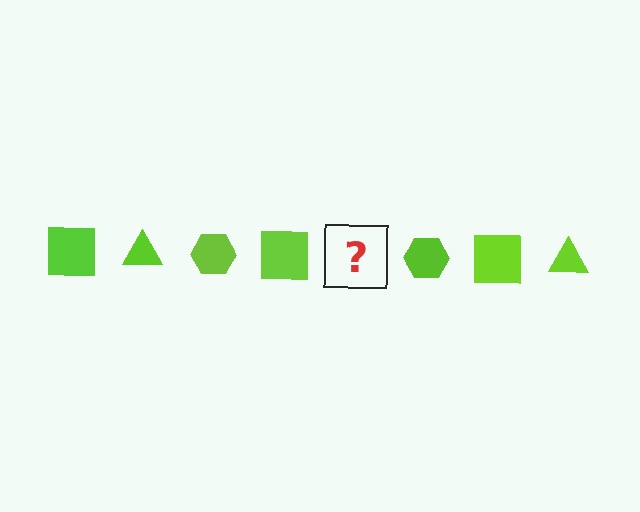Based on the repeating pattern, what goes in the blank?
The blank should be a lime triangle.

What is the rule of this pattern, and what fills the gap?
The rule is that the pattern cycles through square, triangle, hexagon shapes in lime. The gap should be filled with a lime triangle.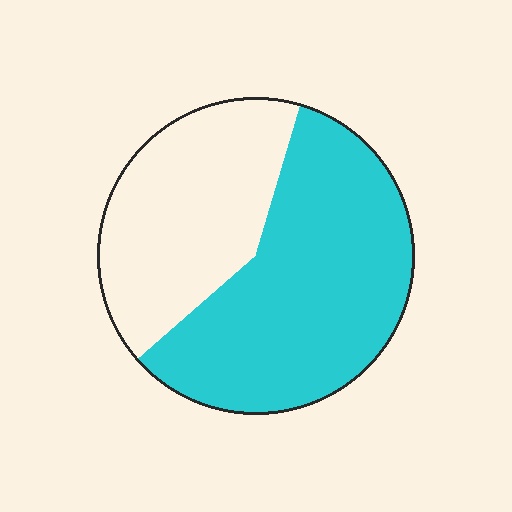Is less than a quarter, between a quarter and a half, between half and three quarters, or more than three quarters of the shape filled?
Between half and three quarters.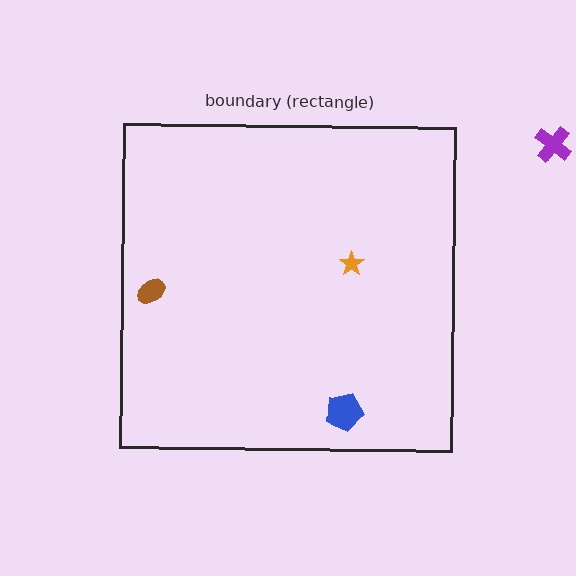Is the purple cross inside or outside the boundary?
Outside.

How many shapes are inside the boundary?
3 inside, 1 outside.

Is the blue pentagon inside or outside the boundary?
Inside.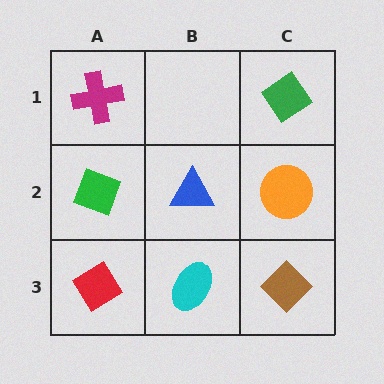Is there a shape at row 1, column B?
No, that cell is empty.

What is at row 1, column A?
A magenta cross.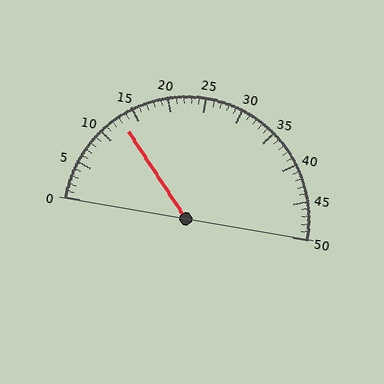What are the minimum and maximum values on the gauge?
The gauge ranges from 0 to 50.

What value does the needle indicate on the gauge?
The needle indicates approximately 13.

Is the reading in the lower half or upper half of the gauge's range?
The reading is in the lower half of the range (0 to 50).